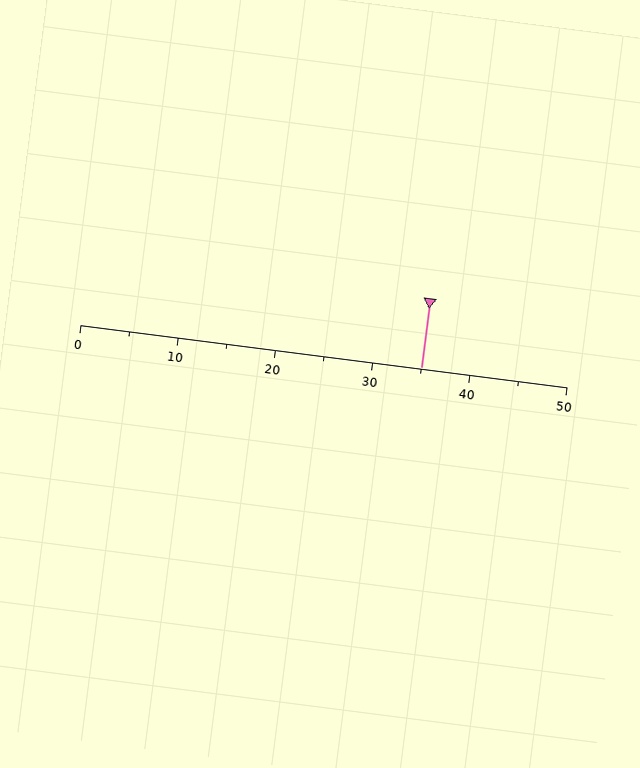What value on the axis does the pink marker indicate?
The marker indicates approximately 35.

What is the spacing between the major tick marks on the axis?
The major ticks are spaced 10 apart.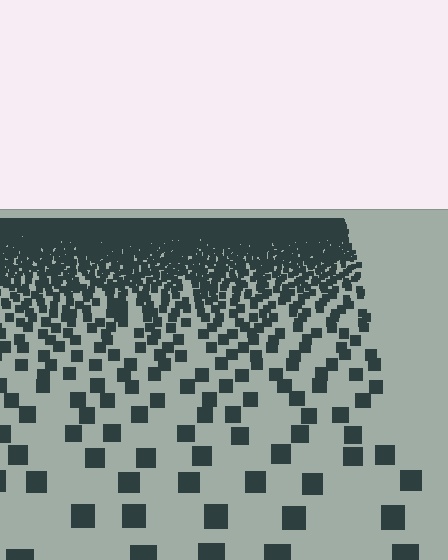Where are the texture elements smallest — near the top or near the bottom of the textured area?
Near the top.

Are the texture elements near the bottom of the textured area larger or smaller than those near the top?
Larger. Near the bottom, elements are closer to the viewer and appear at a bigger on-screen size.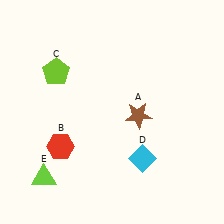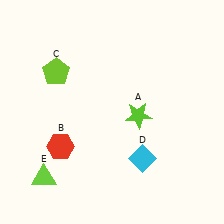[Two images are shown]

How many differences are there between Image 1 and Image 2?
There is 1 difference between the two images.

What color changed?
The star (A) changed from brown in Image 1 to lime in Image 2.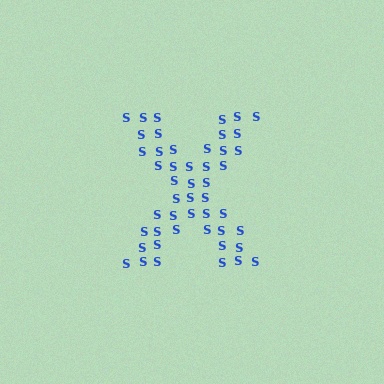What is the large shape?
The large shape is the letter X.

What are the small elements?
The small elements are letter S's.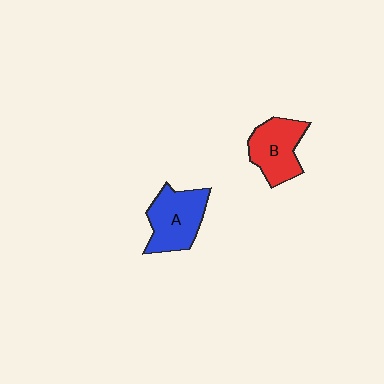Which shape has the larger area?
Shape A (blue).